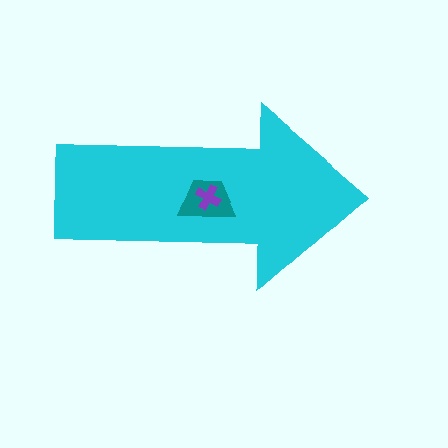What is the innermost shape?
The purple cross.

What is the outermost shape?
The cyan arrow.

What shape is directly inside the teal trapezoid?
The purple cross.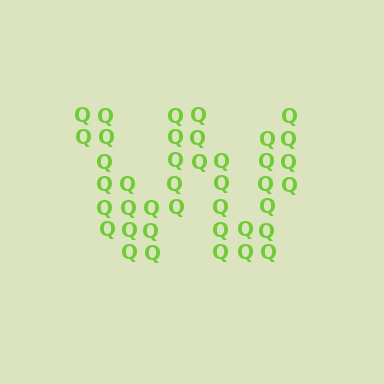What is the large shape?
The large shape is the letter W.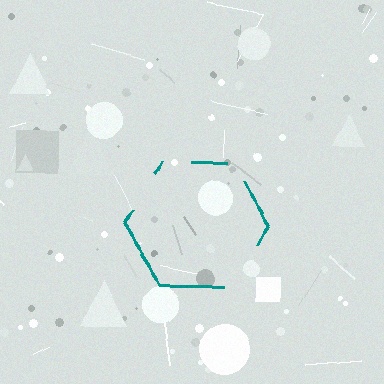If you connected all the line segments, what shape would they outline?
They would outline a hexagon.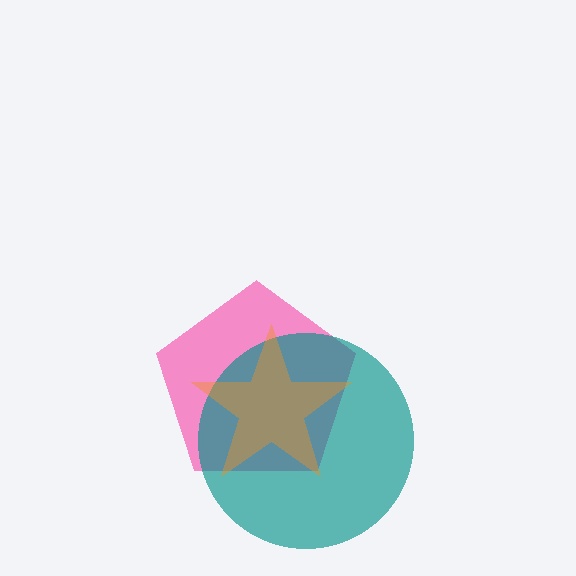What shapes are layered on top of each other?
The layered shapes are: a pink pentagon, a teal circle, an orange star.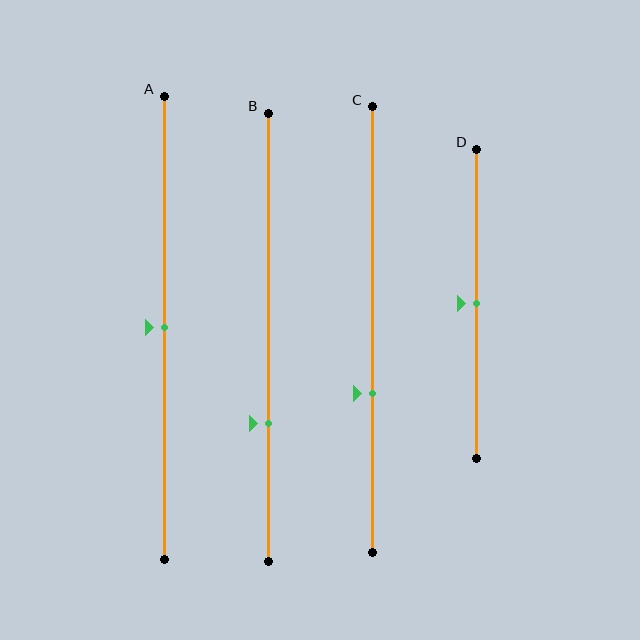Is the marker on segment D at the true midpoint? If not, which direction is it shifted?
Yes, the marker on segment D is at the true midpoint.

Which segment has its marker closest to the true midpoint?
Segment A has its marker closest to the true midpoint.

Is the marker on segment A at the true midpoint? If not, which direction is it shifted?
Yes, the marker on segment A is at the true midpoint.